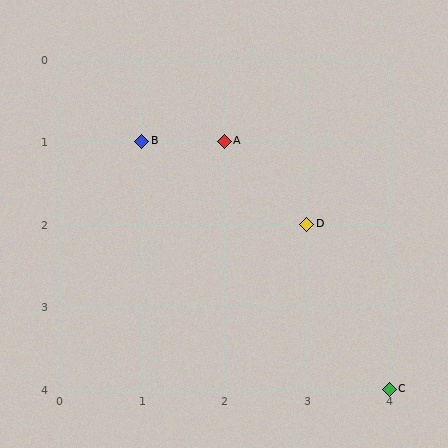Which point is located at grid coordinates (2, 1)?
Point A is at (2, 1).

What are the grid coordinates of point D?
Point D is at grid coordinates (3, 2).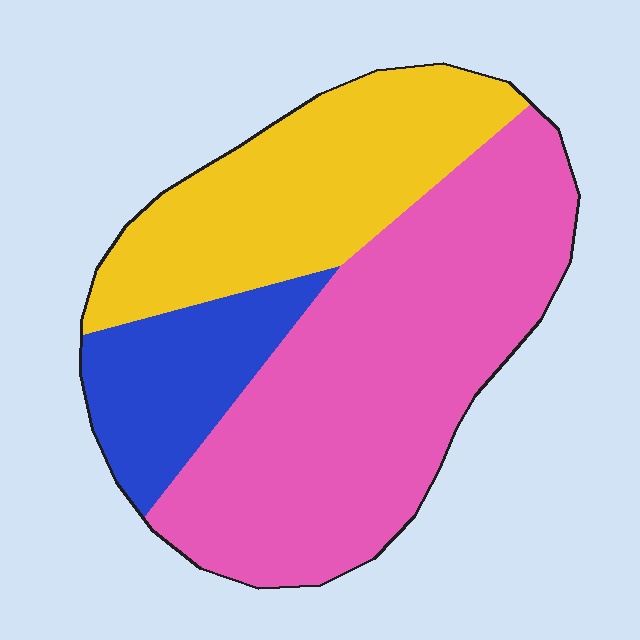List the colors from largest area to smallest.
From largest to smallest: pink, yellow, blue.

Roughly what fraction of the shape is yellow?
Yellow takes up about one third (1/3) of the shape.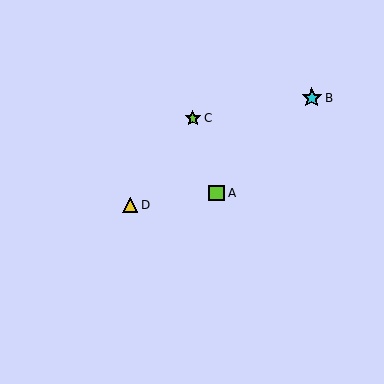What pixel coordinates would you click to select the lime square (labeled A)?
Click at (217, 193) to select the lime square A.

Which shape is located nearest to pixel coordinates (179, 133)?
The lime star (labeled C) at (193, 118) is nearest to that location.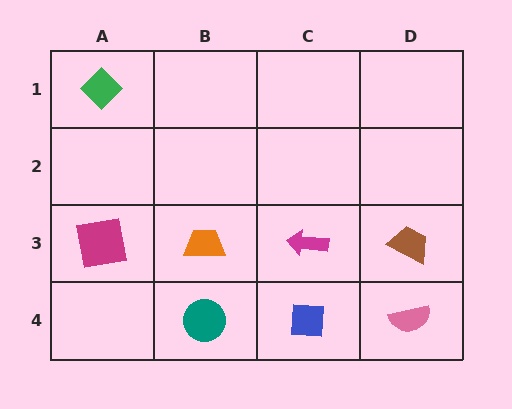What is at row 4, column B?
A teal circle.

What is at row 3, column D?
A brown trapezoid.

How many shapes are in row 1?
1 shape.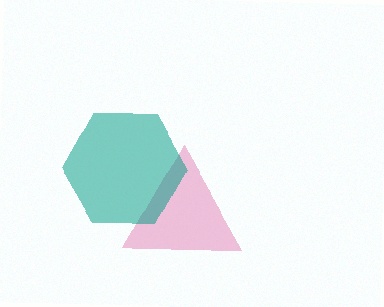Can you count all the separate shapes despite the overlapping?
Yes, there are 2 separate shapes.